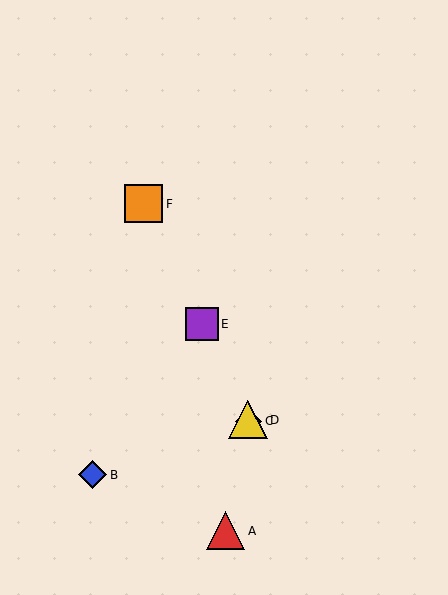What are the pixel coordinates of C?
Object C is at (249, 421).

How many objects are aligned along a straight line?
4 objects (C, D, E, F) are aligned along a straight line.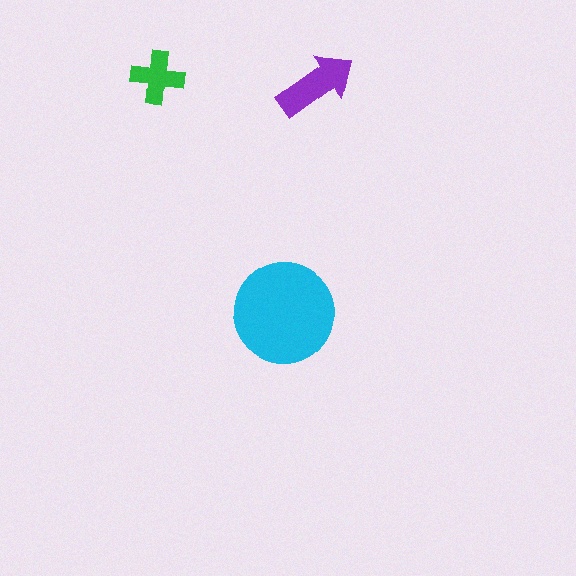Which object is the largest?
The cyan circle.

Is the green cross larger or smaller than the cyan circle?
Smaller.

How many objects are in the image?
There are 3 objects in the image.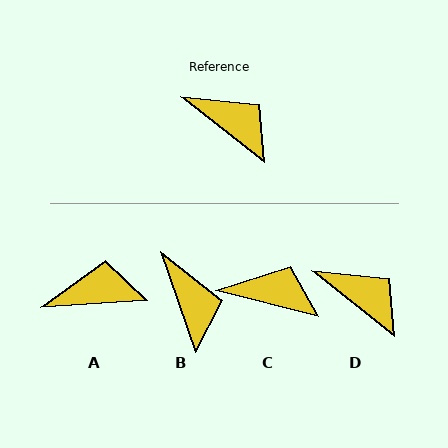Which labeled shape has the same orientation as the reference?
D.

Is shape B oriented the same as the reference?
No, it is off by about 32 degrees.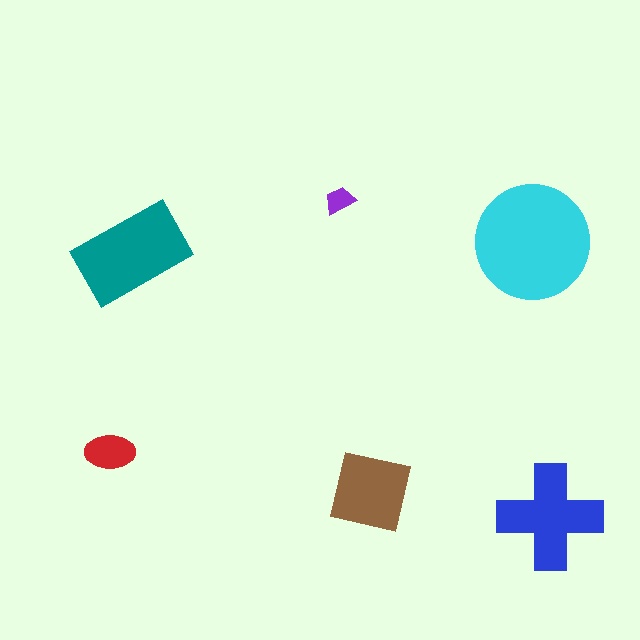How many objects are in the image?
There are 6 objects in the image.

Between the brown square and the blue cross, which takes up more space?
The blue cross.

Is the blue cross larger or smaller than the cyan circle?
Smaller.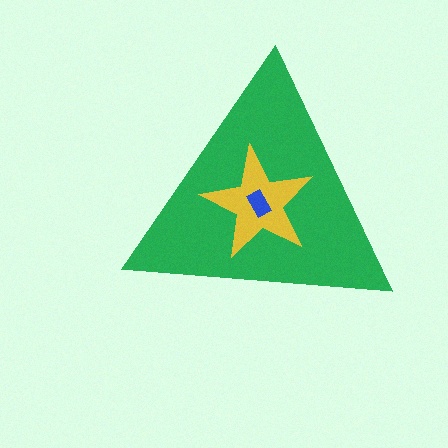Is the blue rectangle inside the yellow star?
Yes.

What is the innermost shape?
The blue rectangle.